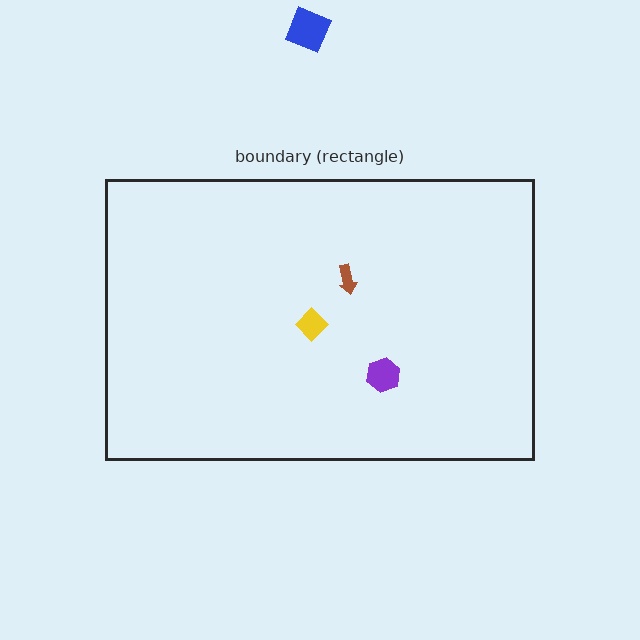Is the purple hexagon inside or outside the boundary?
Inside.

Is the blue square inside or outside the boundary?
Outside.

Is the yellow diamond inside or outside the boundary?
Inside.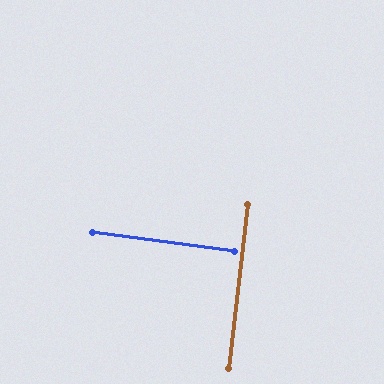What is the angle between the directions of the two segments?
Approximately 89 degrees.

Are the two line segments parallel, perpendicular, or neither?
Perpendicular — they meet at approximately 89°.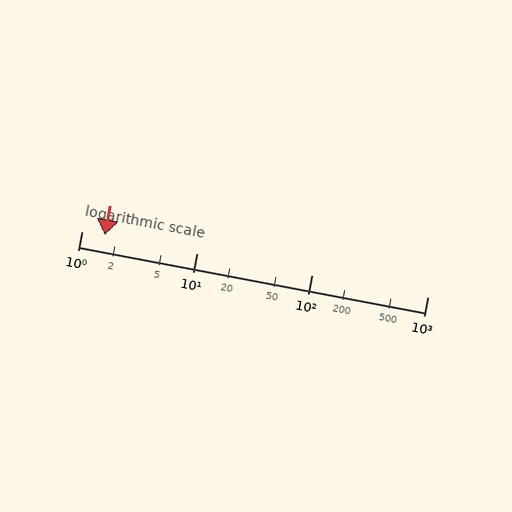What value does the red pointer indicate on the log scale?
The pointer indicates approximately 1.6.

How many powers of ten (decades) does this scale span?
The scale spans 3 decades, from 1 to 1000.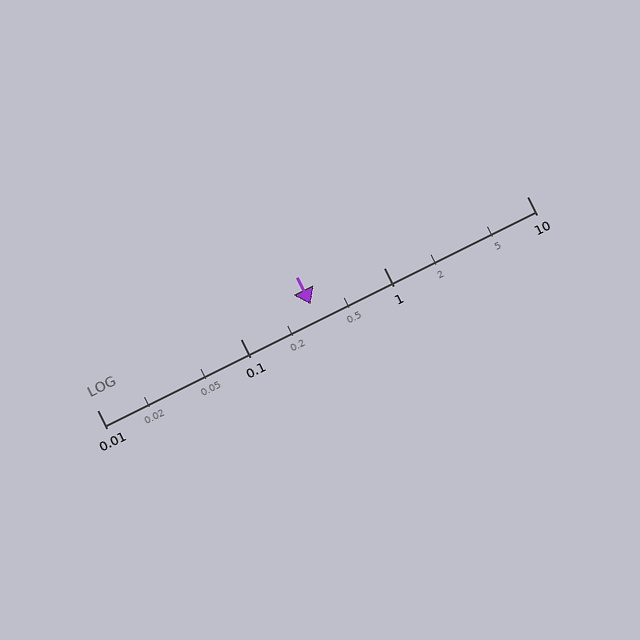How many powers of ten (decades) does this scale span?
The scale spans 3 decades, from 0.01 to 10.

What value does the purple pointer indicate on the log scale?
The pointer indicates approximately 0.31.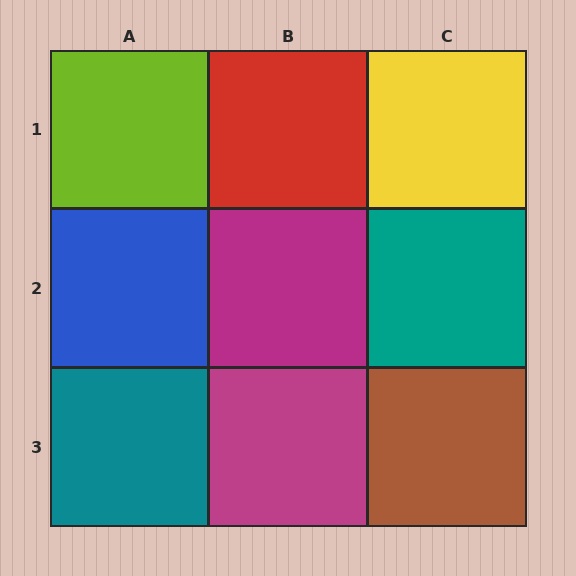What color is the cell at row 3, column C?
Brown.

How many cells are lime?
1 cell is lime.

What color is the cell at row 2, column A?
Blue.